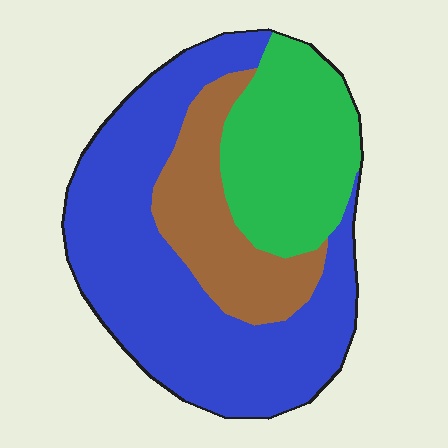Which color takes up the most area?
Blue, at roughly 55%.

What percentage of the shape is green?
Green takes up about one quarter (1/4) of the shape.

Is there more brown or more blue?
Blue.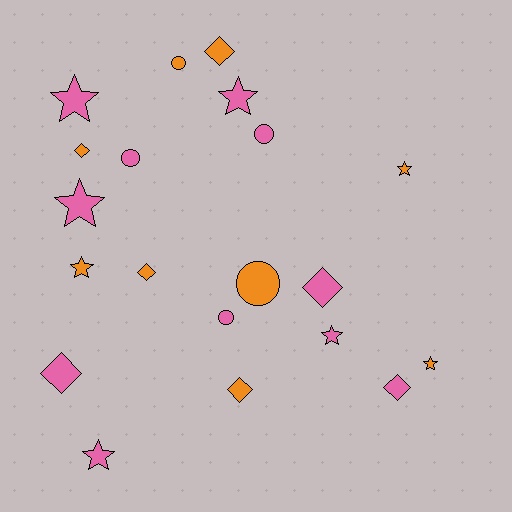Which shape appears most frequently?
Star, with 8 objects.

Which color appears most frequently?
Pink, with 11 objects.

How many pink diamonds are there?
There are 3 pink diamonds.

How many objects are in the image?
There are 20 objects.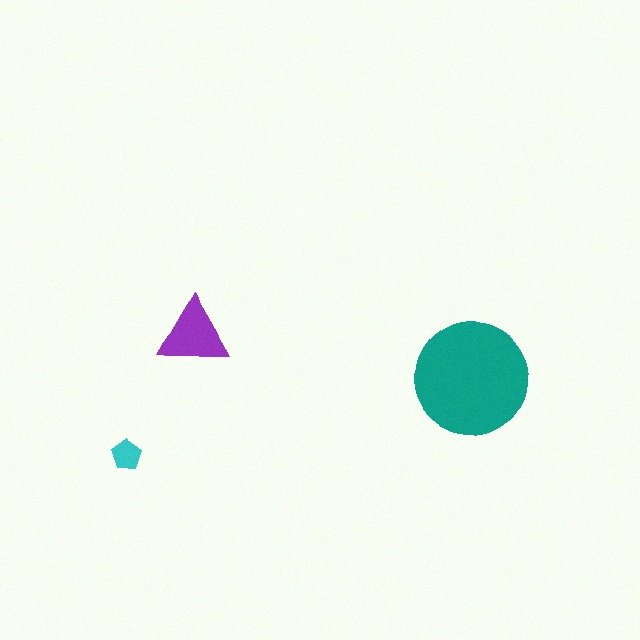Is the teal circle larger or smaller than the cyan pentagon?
Larger.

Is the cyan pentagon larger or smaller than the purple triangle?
Smaller.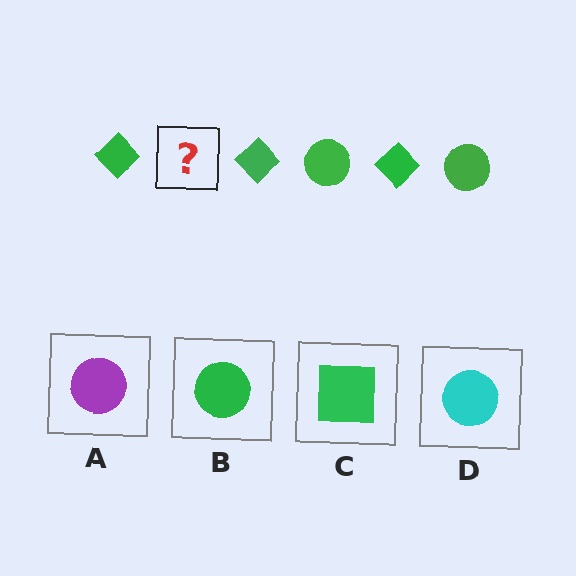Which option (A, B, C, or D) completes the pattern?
B.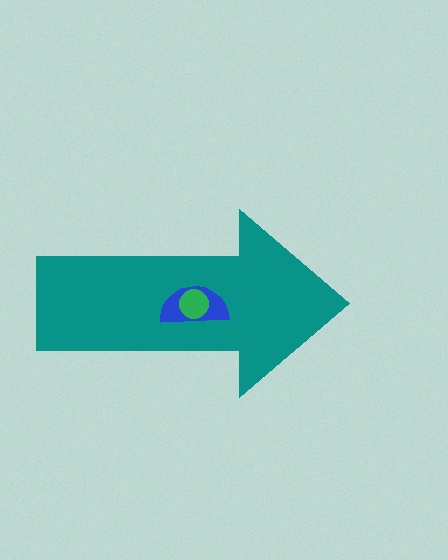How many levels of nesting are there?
3.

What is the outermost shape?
The teal arrow.